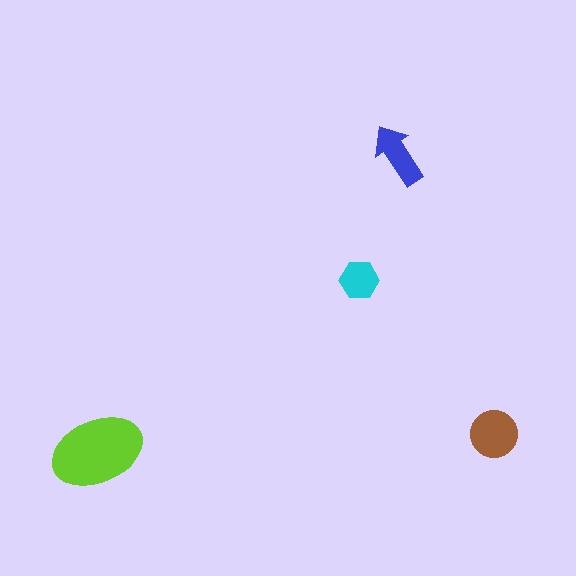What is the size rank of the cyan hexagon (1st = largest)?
4th.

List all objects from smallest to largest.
The cyan hexagon, the blue arrow, the brown circle, the lime ellipse.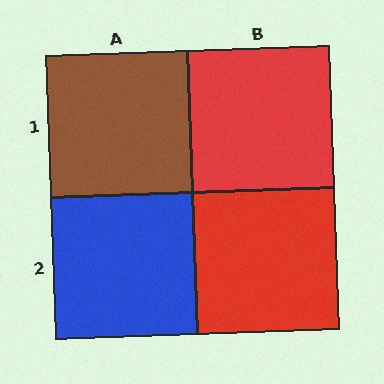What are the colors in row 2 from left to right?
Blue, red.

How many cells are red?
2 cells are red.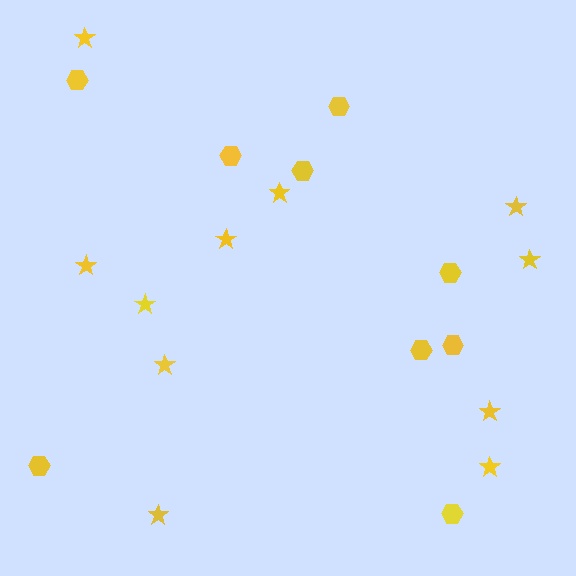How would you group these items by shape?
There are 2 groups: one group of hexagons (9) and one group of stars (11).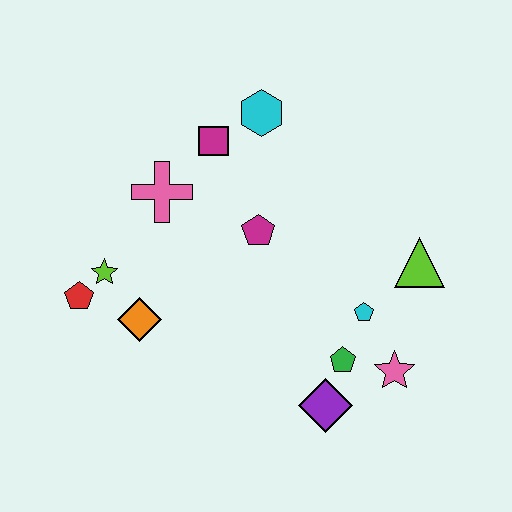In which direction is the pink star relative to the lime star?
The pink star is to the right of the lime star.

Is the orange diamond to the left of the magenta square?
Yes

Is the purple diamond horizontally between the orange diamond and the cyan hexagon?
No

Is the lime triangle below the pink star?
No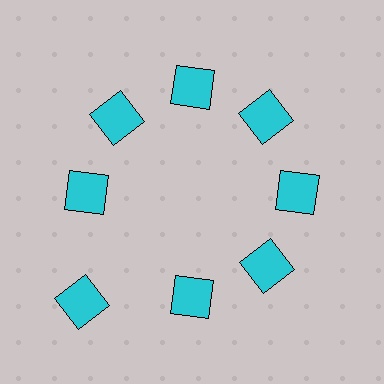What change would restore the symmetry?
The symmetry would be restored by moving it inward, back onto the ring so that all 8 squares sit at equal angles and equal distance from the center.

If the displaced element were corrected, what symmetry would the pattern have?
It would have 8-fold rotational symmetry — the pattern would map onto itself every 45 degrees.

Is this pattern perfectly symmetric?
No. The 8 cyan squares are arranged in a ring, but one element near the 8 o'clock position is pushed outward from the center, breaking the 8-fold rotational symmetry.